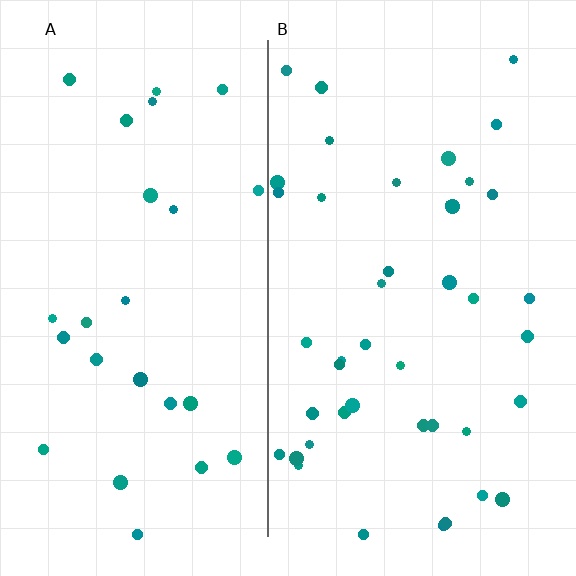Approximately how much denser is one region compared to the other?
Approximately 1.6× — region B over region A.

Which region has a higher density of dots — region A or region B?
B (the right).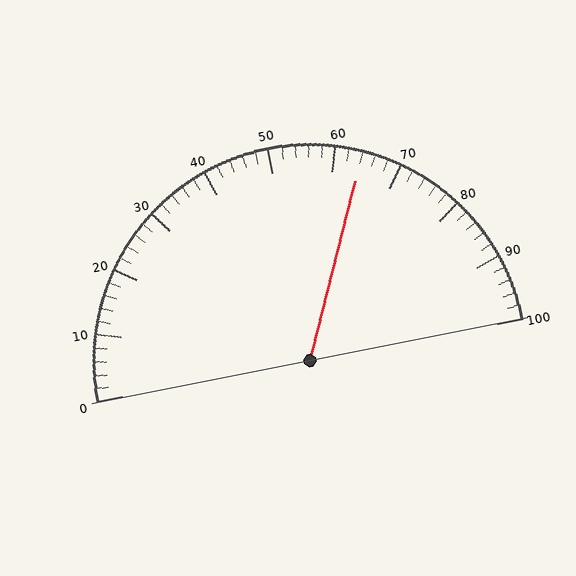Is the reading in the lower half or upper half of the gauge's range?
The reading is in the upper half of the range (0 to 100).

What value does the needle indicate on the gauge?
The needle indicates approximately 64.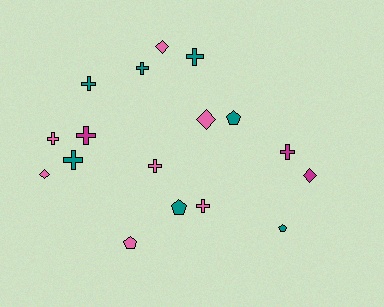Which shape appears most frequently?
Cross, with 9 objects.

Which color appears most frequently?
Pink, with 7 objects.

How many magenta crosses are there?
There are 2 magenta crosses.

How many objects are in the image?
There are 17 objects.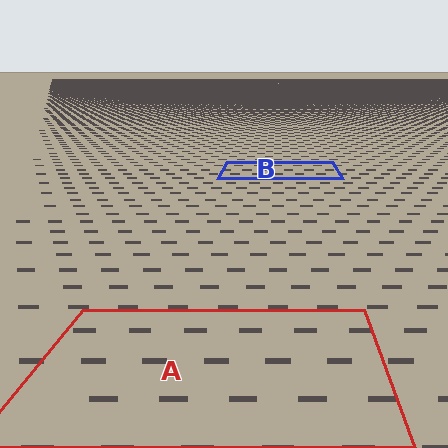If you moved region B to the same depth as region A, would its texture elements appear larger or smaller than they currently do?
They would appear larger. At a closer depth, the same texture elements are projected at a bigger on-screen size.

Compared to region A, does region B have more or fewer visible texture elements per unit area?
Region B has more texture elements per unit area — they are packed more densely because it is farther away.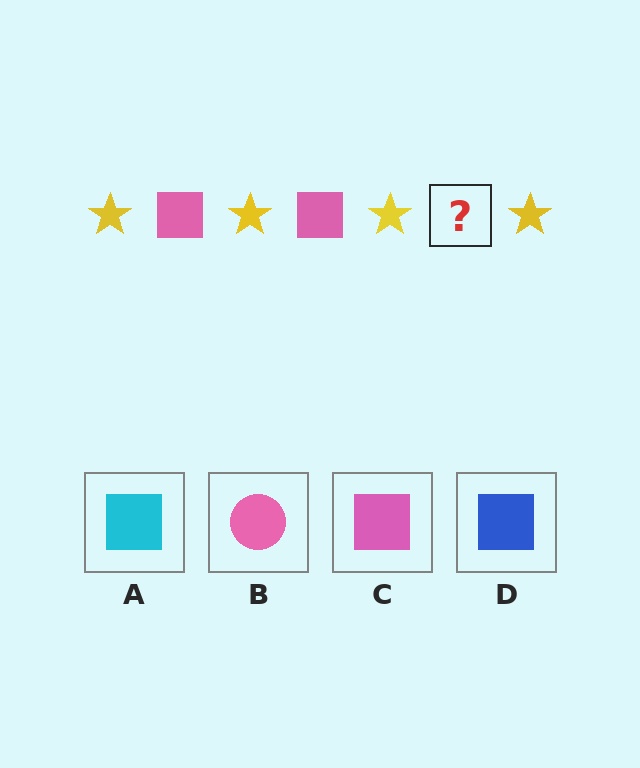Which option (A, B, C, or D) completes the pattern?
C.